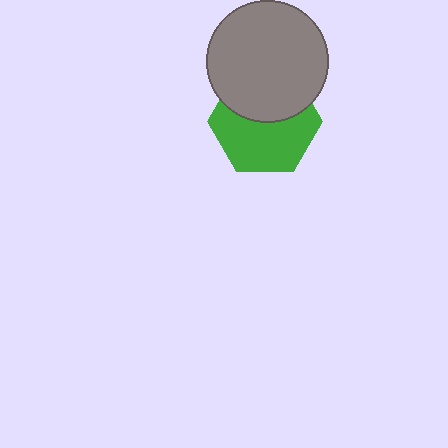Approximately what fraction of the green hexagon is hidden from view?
Roughly 42% of the green hexagon is hidden behind the gray circle.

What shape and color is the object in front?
The object in front is a gray circle.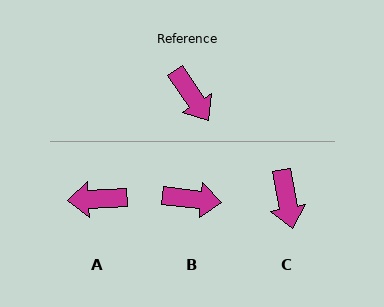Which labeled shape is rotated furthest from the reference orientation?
A, about 121 degrees away.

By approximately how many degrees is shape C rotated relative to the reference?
Approximately 23 degrees clockwise.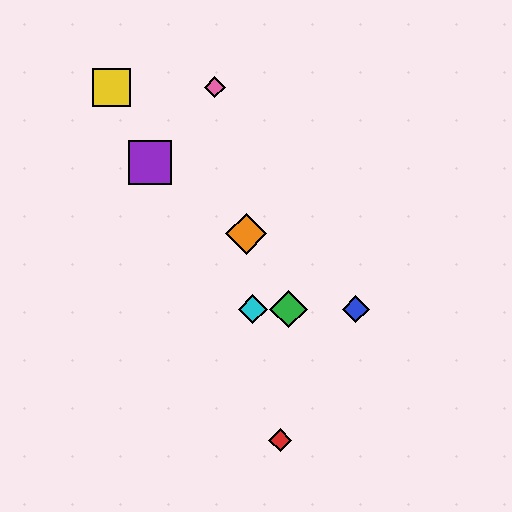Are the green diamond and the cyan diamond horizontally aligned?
Yes, both are at y≈309.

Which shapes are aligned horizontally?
The blue diamond, the green diamond, the cyan diamond are aligned horizontally.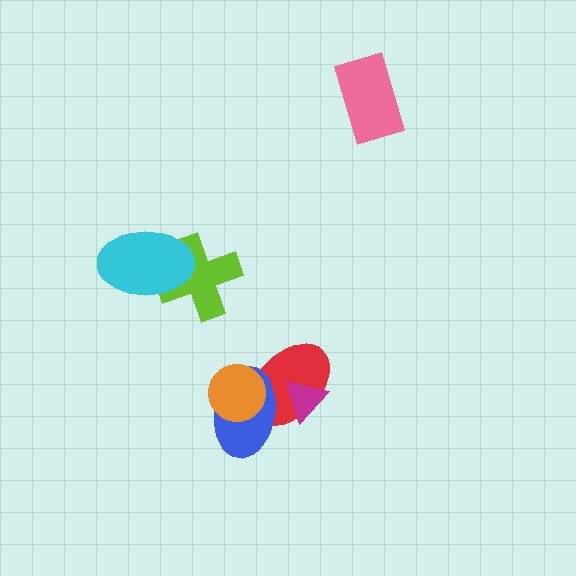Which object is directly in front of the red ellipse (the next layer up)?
The magenta triangle is directly in front of the red ellipse.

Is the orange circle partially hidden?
No, no other shape covers it.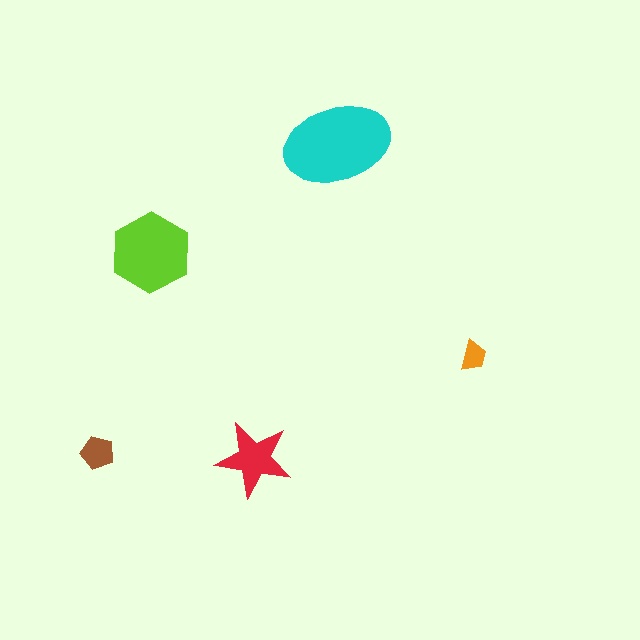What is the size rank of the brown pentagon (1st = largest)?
4th.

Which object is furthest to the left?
The brown pentagon is leftmost.